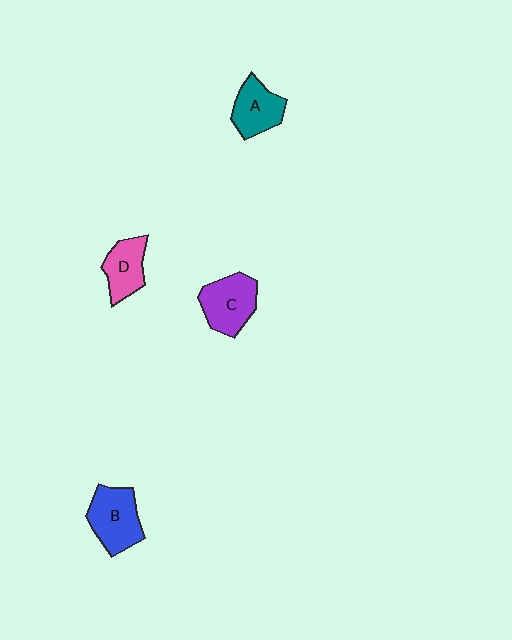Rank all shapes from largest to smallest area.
From largest to smallest: B (blue), C (purple), A (teal), D (pink).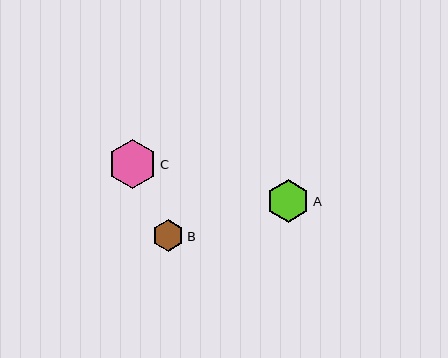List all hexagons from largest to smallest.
From largest to smallest: C, A, B.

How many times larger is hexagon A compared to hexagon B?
Hexagon A is approximately 1.4 times the size of hexagon B.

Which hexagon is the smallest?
Hexagon B is the smallest with a size of approximately 31 pixels.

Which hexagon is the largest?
Hexagon C is the largest with a size of approximately 48 pixels.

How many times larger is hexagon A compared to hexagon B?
Hexagon A is approximately 1.4 times the size of hexagon B.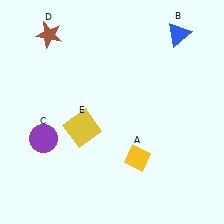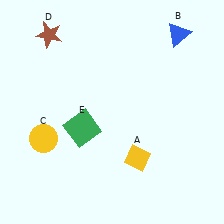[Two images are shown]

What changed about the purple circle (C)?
In Image 1, C is purple. In Image 2, it changed to yellow.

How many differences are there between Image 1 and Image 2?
There are 2 differences between the two images.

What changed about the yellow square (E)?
In Image 1, E is yellow. In Image 2, it changed to green.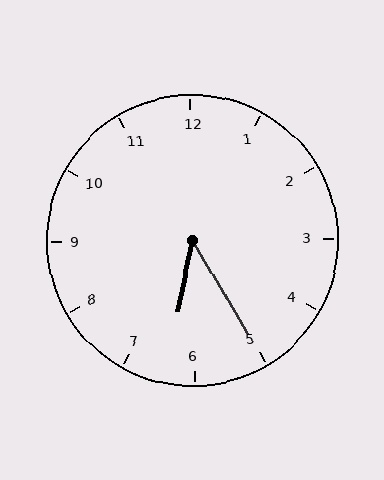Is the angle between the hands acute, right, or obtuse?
It is acute.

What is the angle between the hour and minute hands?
Approximately 42 degrees.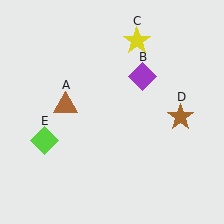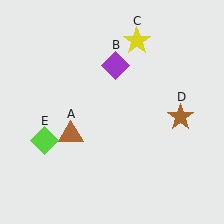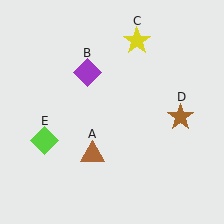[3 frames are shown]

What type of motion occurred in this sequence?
The brown triangle (object A), purple diamond (object B) rotated counterclockwise around the center of the scene.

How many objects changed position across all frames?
2 objects changed position: brown triangle (object A), purple diamond (object B).